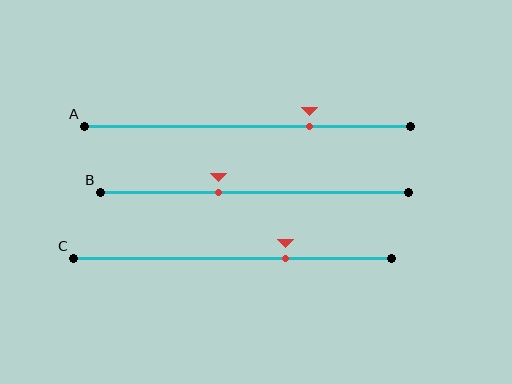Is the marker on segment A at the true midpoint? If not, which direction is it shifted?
No, the marker on segment A is shifted to the right by about 19% of the segment length.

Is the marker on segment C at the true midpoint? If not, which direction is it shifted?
No, the marker on segment C is shifted to the right by about 17% of the segment length.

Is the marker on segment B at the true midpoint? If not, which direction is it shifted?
No, the marker on segment B is shifted to the left by about 12% of the segment length.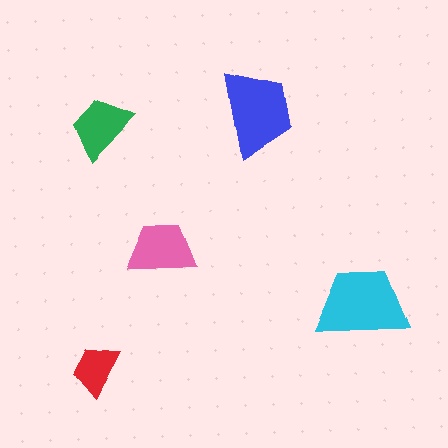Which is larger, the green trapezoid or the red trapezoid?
The green one.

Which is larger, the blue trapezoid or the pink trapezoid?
The blue one.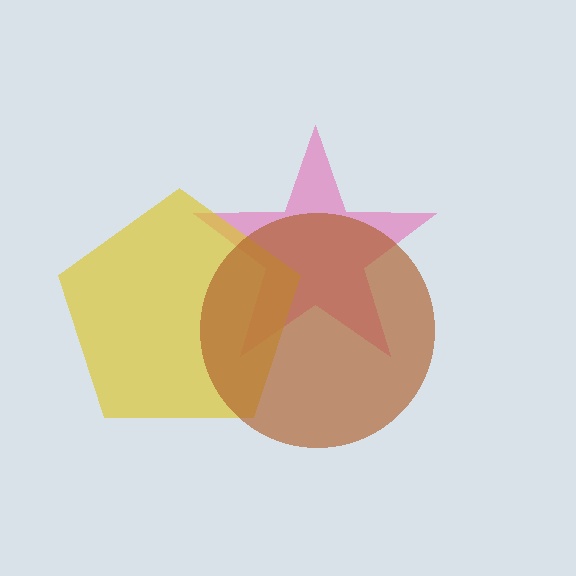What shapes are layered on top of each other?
The layered shapes are: a pink star, a yellow pentagon, a brown circle.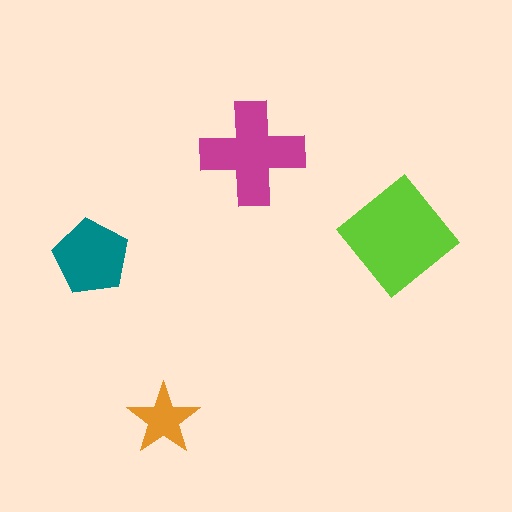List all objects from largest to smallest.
The lime diamond, the magenta cross, the teal pentagon, the orange star.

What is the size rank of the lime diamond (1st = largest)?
1st.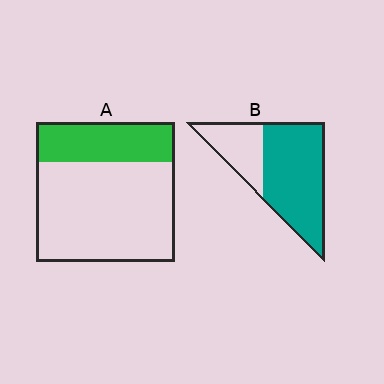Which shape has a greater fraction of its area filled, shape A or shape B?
Shape B.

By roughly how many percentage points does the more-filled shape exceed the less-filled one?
By roughly 40 percentage points (B over A).